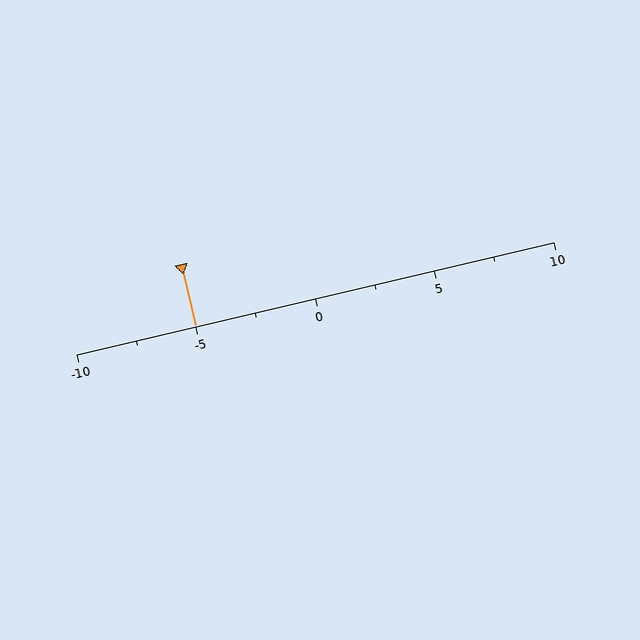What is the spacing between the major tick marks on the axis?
The major ticks are spaced 5 apart.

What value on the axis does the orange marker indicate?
The marker indicates approximately -5.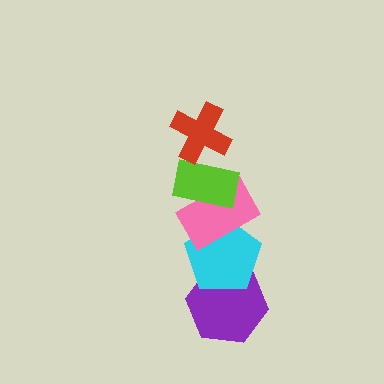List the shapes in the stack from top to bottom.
From top to bottom: the red cross, the lime rectangle, the pink rectangle, the cyan pentagon, the purple hexagon.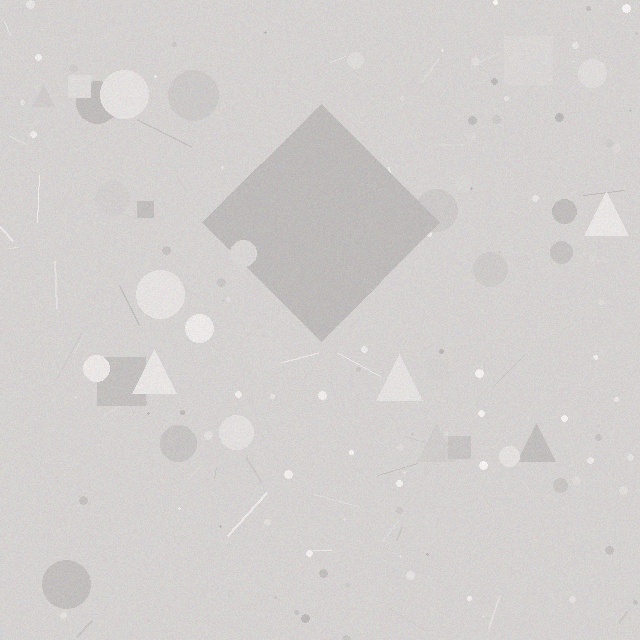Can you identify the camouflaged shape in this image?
The camouflaged shape is a diamond.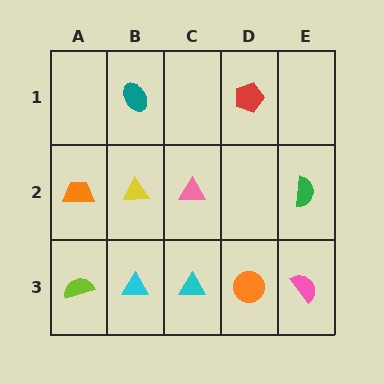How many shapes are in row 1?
2 shapes.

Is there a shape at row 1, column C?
No, that cell is empty.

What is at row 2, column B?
A yellow triangle.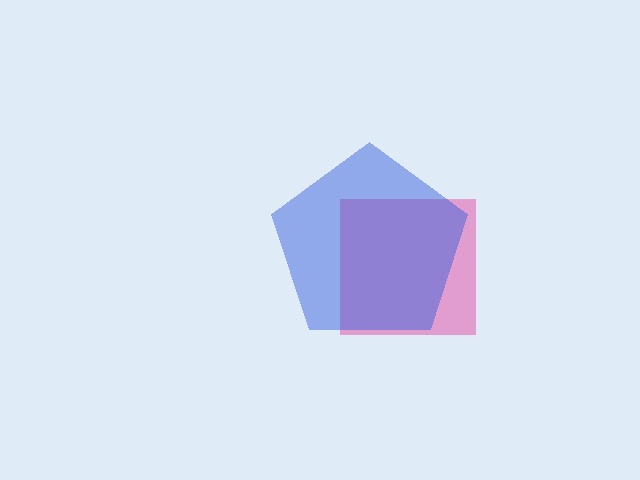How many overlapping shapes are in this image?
There are 2 overlapping shapes in the image.